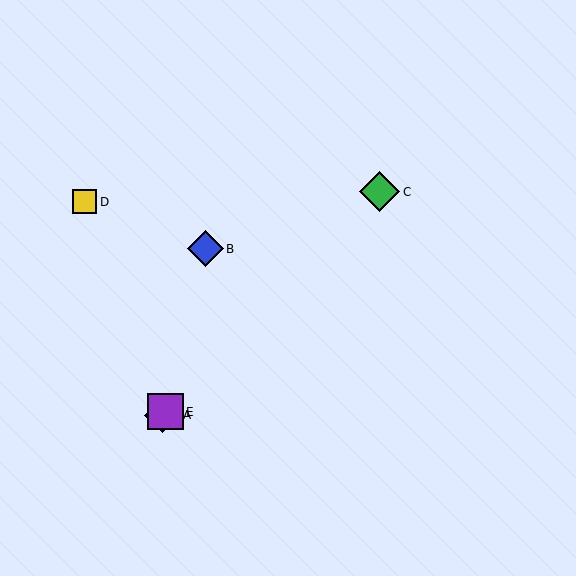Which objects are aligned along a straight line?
Objects A, C, E are aligned along a straight line.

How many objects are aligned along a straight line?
3 objects (A, C, E) are aligned along a straight line.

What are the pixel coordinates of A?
Object A is at (162, 415).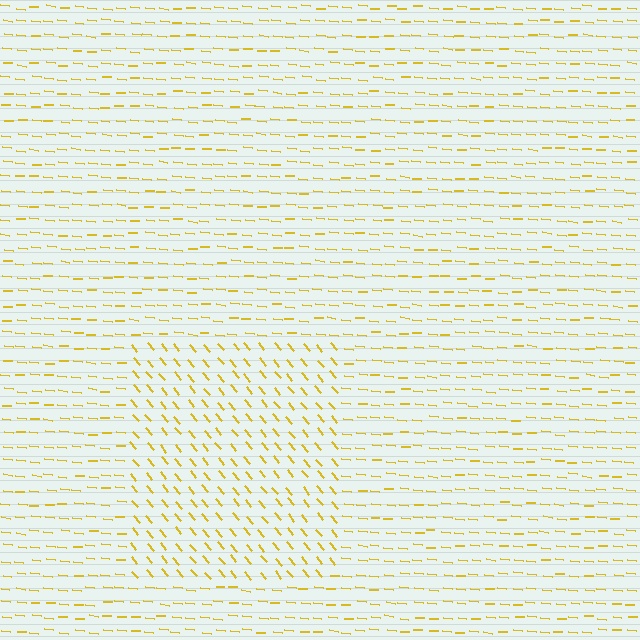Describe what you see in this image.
The image is filled with small yellow line segments. A rectangle region in the image has lines oriented differently from the surrounding lines, creating a visible texture boundary.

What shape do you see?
I see a rectangle.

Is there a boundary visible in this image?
Yes, there is a texture boundary formed by a change in line orientation.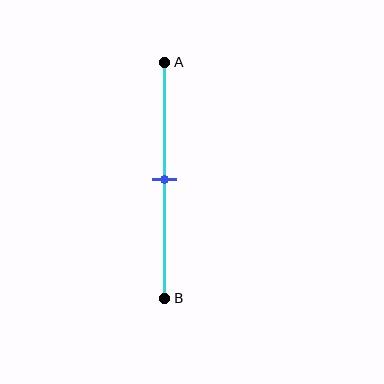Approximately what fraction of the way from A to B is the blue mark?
The blue mark is approximately 50% of the way from A to B.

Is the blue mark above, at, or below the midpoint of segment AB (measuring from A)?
The blue mark is approximately at the midpoint of segment AB.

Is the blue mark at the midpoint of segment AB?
Yes, the mark is approximately at the midpoint.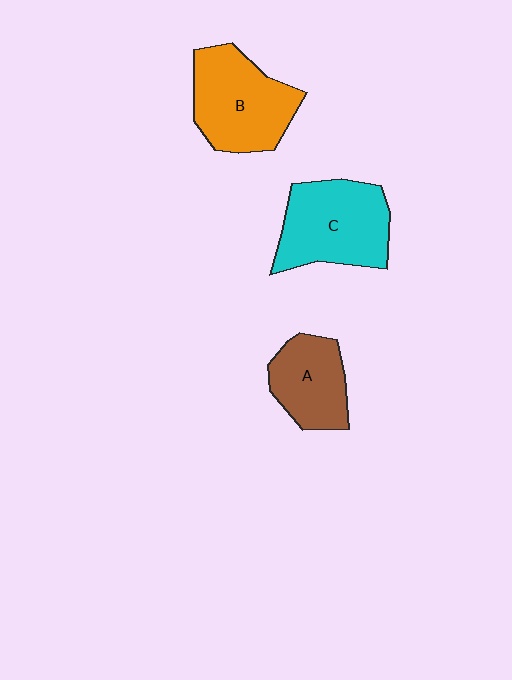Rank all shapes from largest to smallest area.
From largest to smallest: C (cyan), B (orange), A (brown).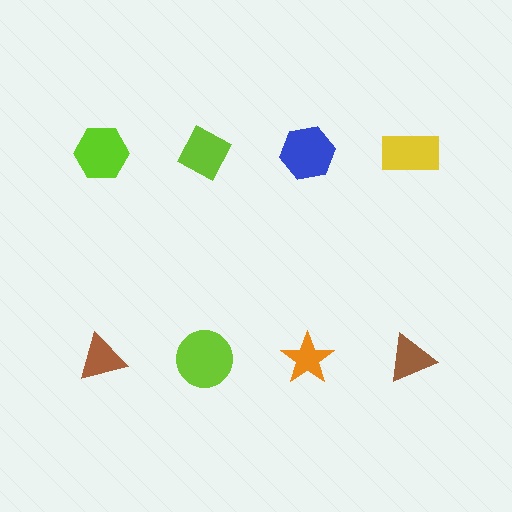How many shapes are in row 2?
4 shapes.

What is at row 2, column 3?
An orange star.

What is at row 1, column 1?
A lime hexagon.